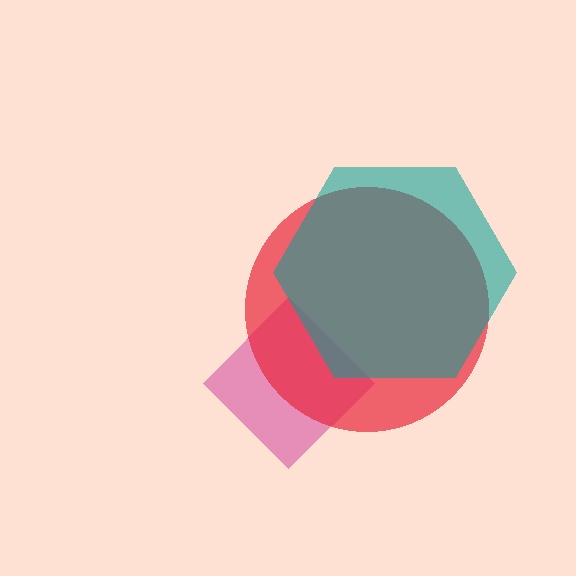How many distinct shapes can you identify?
There are 3 distinct shapes: a magenta diamond, a red circle, a teal hexagon.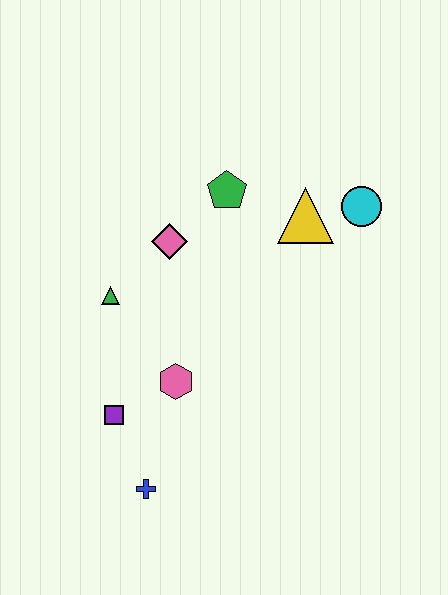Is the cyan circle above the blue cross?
Yes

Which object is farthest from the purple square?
The cyan circle is farthest from the purple square.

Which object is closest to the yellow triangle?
The cyan circle is closest to the yellow triangle.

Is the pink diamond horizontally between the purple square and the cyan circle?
Yes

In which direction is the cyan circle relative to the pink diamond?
The cyan circle is to the right of the pink diamond.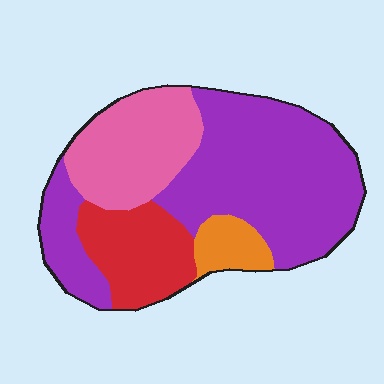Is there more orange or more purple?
Purple.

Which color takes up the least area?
Orange, at roughly 5%.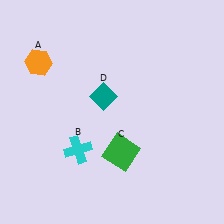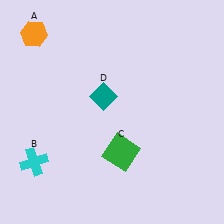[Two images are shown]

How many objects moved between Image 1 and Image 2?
2 objects moved between the two images.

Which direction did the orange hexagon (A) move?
The orange hexagon (A) moved up.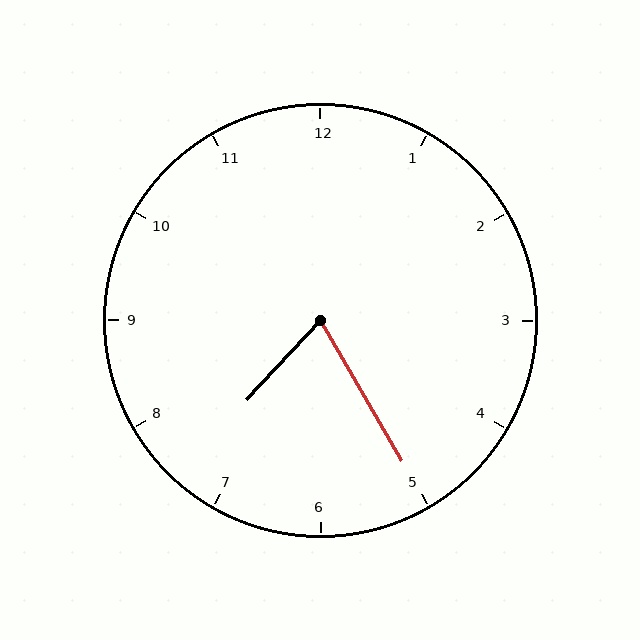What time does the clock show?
7:25.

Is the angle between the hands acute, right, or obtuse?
It is acute.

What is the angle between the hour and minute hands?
Approximately 72 degrees.